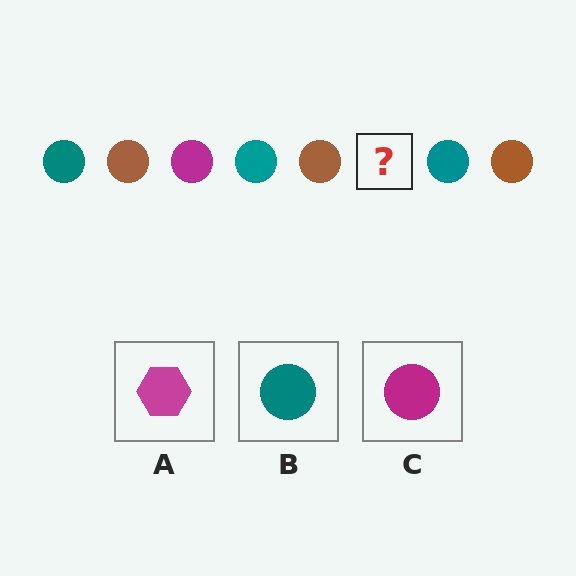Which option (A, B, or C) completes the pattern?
C.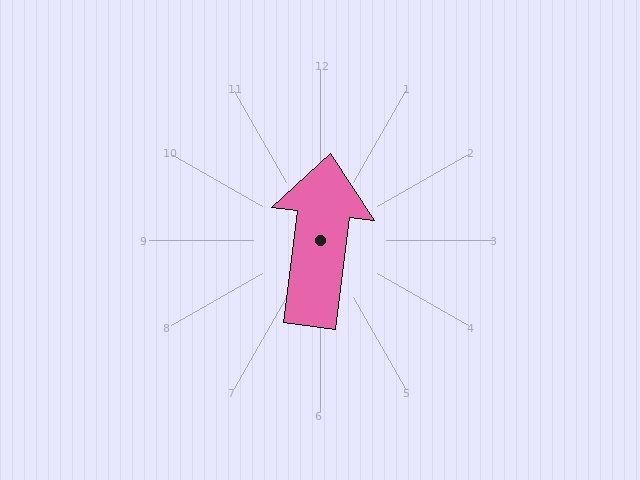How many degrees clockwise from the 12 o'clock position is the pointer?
Approximately 7 degrees.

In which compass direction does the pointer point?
North.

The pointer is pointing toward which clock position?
Roughly 12 o'clock.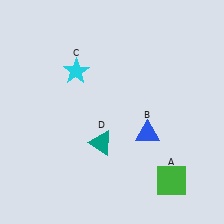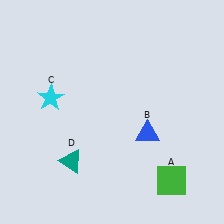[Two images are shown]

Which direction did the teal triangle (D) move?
The teal triangle (D) moved left.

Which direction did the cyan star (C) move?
The cyan star (C) moved down.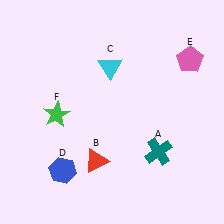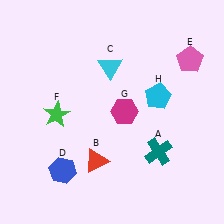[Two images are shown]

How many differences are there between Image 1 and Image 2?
There are 2 differences between the two images.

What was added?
A magenta hexagon (G), a cyan pentagon (H) were added in Image 2.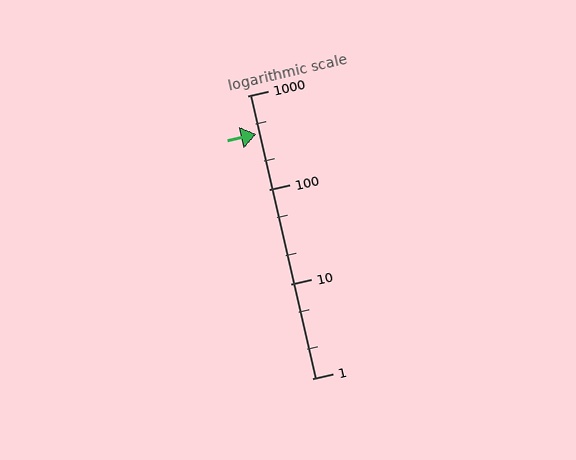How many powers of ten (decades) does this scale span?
The scale spans 3 decades, from 1 to 1000.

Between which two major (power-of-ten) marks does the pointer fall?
The pointer is between 100 and 1000.